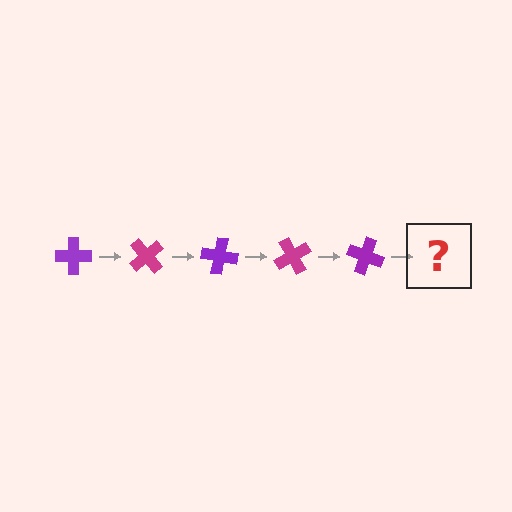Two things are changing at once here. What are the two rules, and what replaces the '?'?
The two rules are that it rotates 50 degrees each step and the color cycles through purple and magenta. The '?' should be a magenta cross, rotated 250 degrees from the start.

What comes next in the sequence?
The next element should be a magenta cross, rotated 250 degrees from the start.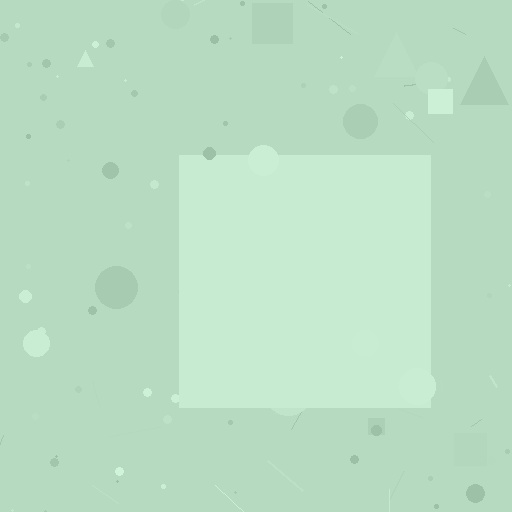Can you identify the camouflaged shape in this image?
The camouflaged shape is a square.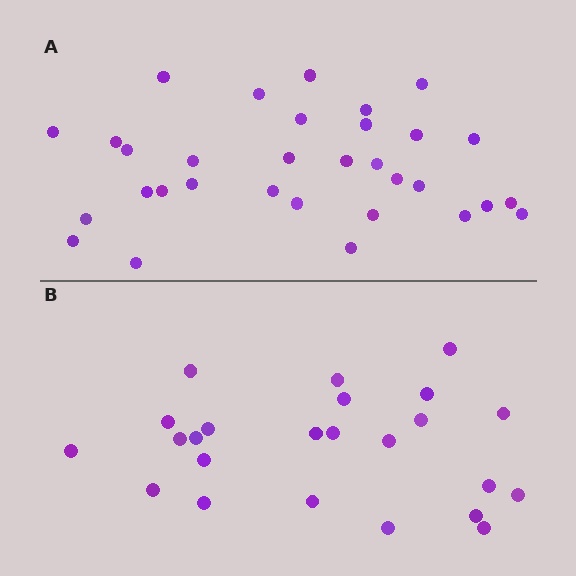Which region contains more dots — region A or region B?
Region A (the top region) has more dots.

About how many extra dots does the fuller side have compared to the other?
Region A has roughly 8 or so more dots than region B.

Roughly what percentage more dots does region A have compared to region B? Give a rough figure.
About 35% more.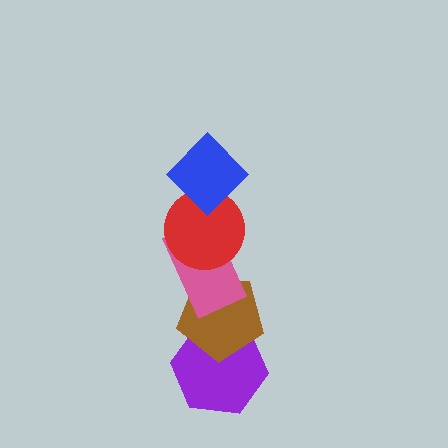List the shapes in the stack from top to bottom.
From top to bottom: the blue diamond, the red circle, the pink rectangle, the brown pentagon, the purple hexagon.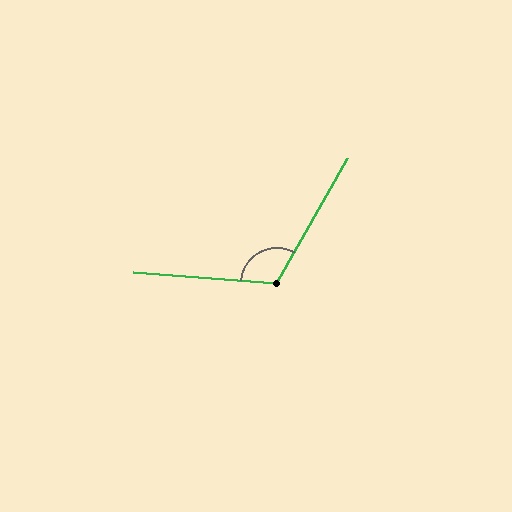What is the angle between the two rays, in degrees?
Approximately 115 degrees.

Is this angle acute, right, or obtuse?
It is obtuse.